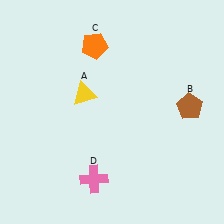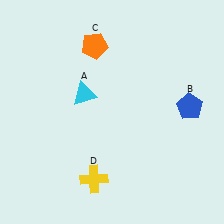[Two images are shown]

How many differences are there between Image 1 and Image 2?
There are 3 differences between the two images.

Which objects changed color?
A changed from yellow to cyan. B changed from brown to blue. D changed from pink to yellow.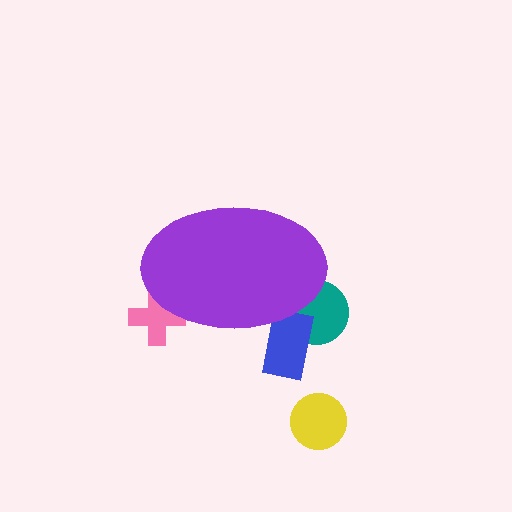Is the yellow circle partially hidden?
No, the yellow circle is fully visible.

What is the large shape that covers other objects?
A purple ellipse.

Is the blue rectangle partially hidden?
Yes, the blue rectangle is partially hidden behind the purple ellipse.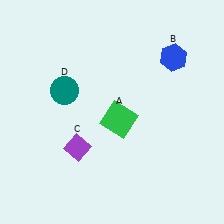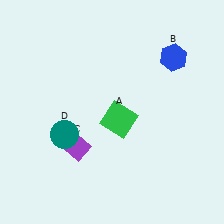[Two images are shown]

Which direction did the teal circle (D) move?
The teal circle (D) moved down.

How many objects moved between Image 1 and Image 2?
1 object moved between the two images.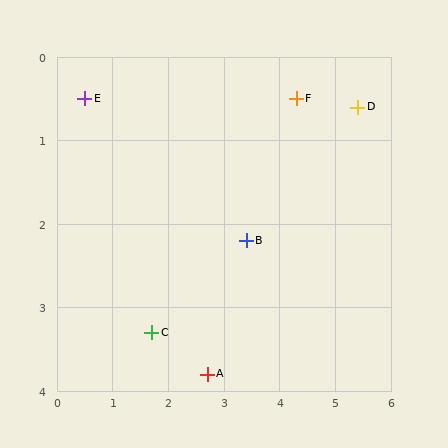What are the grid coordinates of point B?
Point B is at approximately (3.4, 2.2).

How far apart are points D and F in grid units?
Points D and F are about 1.1 grid units apart.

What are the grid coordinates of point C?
Point C is at approximately (1.7, 3.3).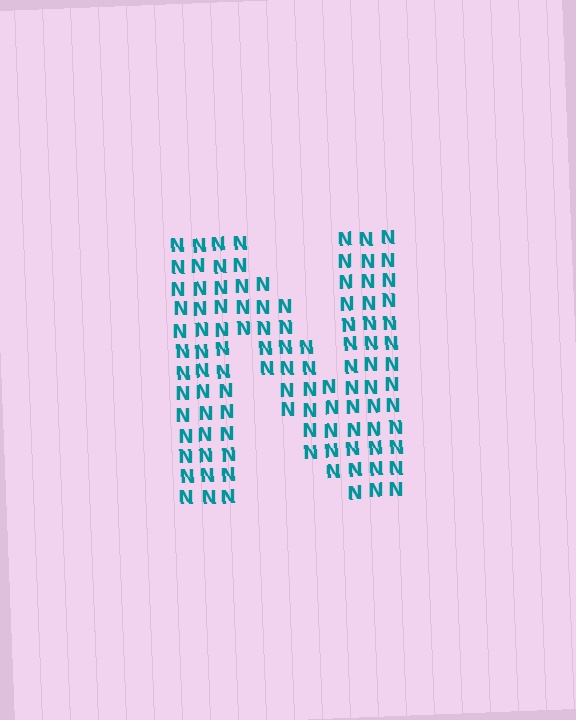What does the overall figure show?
The overall figure shows the letter N.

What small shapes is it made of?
It is made of small letter N's.